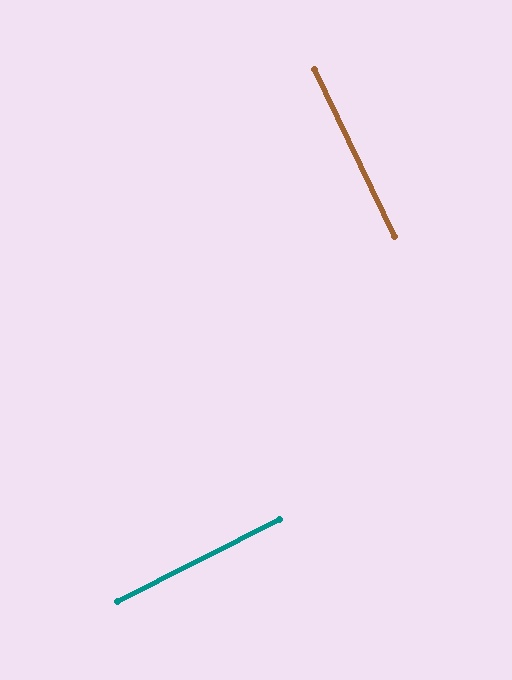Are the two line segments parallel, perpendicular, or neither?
Perpendicular — they meet at approximately 89°.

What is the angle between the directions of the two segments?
Approximately 89 degrees.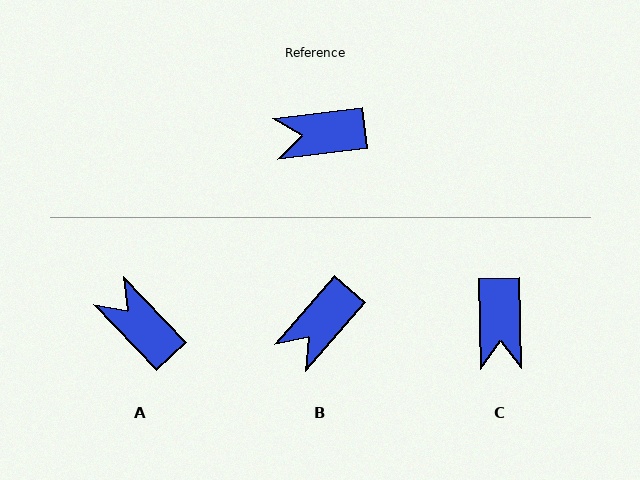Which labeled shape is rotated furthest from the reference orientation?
C, about 85 degrees away.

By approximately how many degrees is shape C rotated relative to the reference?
Approximately 85 degrees counter-clockwise.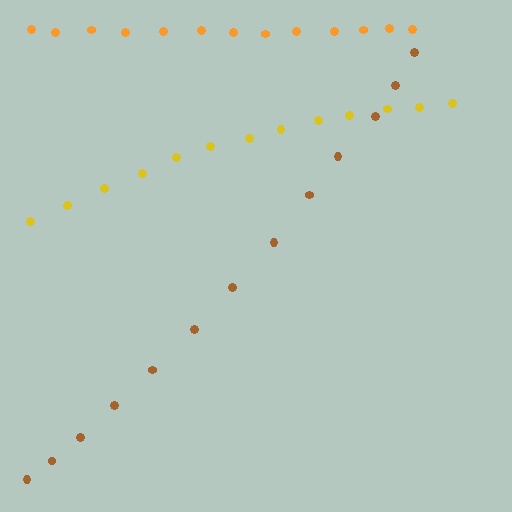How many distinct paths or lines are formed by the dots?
There are 3 distinct paths.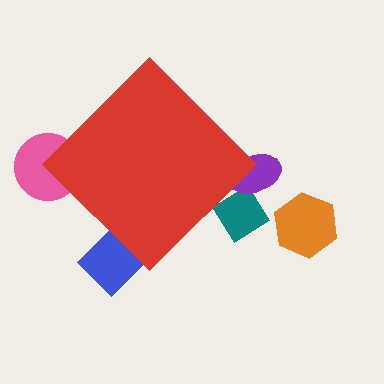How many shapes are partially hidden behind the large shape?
4 shapes are partially hidden.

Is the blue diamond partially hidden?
Yes, the blue diamond is partially hidden behind the red diamond.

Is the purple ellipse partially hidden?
Yes, the purple ellipse is partially hidden behind the red diamond.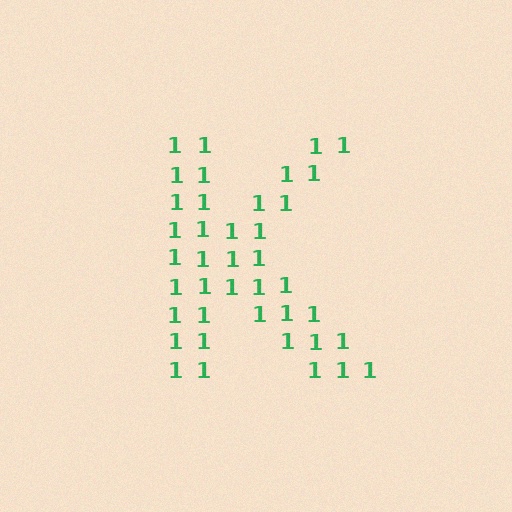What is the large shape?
The large shape is the letter K.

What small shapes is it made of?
It is made of small digit 1's.